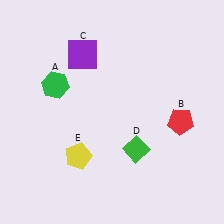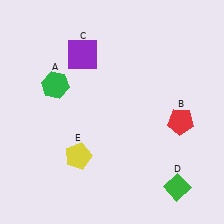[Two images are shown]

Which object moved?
The green diamond (D) moved right.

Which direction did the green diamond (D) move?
The green diamond (D) moved right.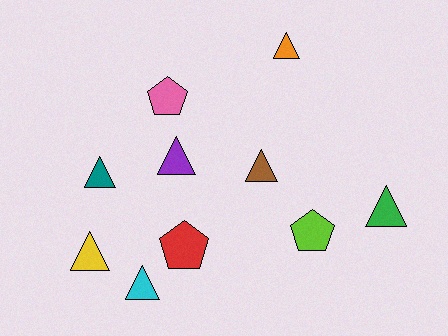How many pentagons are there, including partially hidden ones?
There are 3 pentagons.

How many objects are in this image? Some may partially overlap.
There are 10 objects.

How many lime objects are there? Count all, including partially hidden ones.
There is 1 lime object.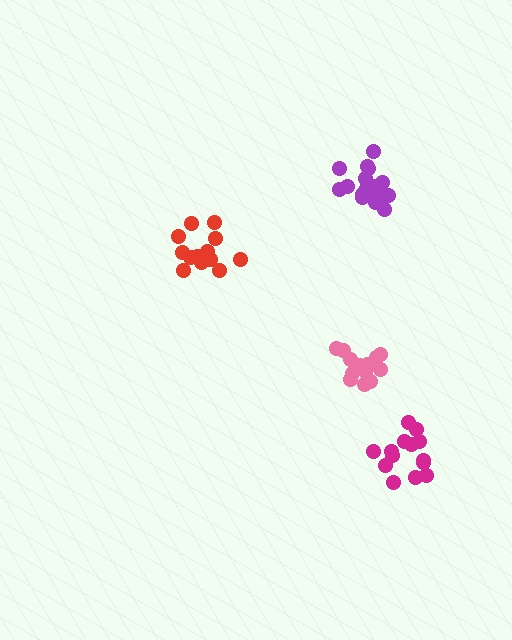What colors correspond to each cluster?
The clusters are colored: magenta, purple, red, pink.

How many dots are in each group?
Group 1: 14 dots, Group 2: 18 dots, Group 3: 13 dots, Group 4: 14 dots (59 total).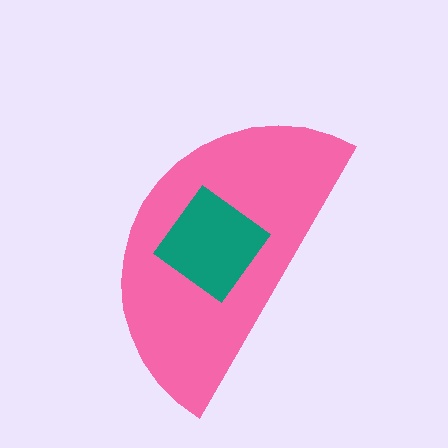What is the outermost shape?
The pink semicircle.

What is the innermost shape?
The teal diamond.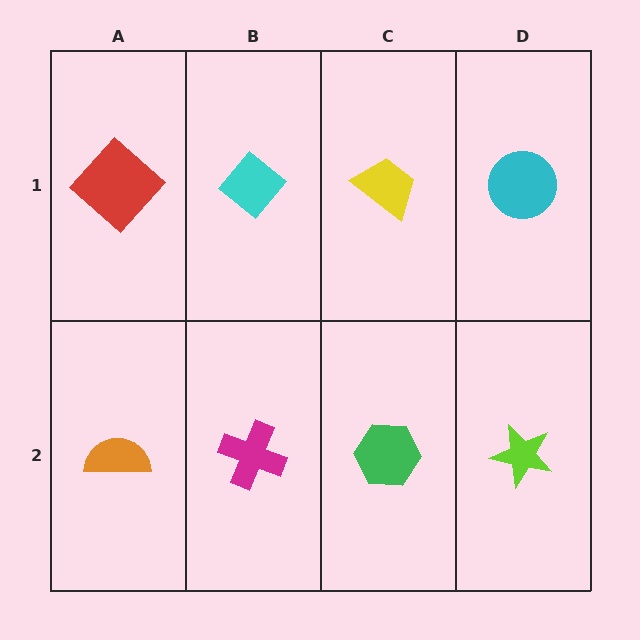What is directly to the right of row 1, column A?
A cyan diamond.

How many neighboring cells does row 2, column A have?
2.